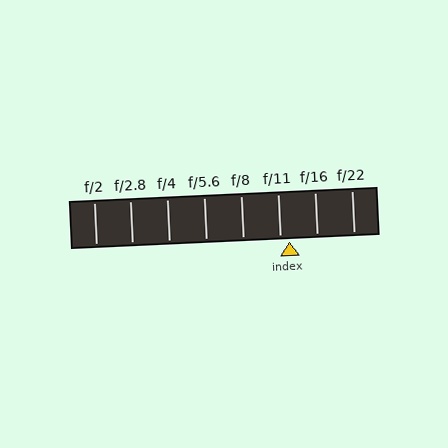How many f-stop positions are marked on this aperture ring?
There are 8 f-stop positions marked.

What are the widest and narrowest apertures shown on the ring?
The widest aperture shown is f/2 and the narrowest is f/22.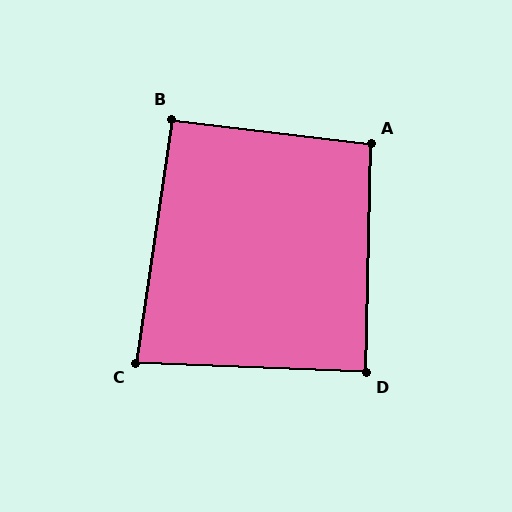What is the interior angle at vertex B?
Approximately 91 degrees (approximately right).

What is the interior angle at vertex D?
Approximately 89 degrees (approximately right).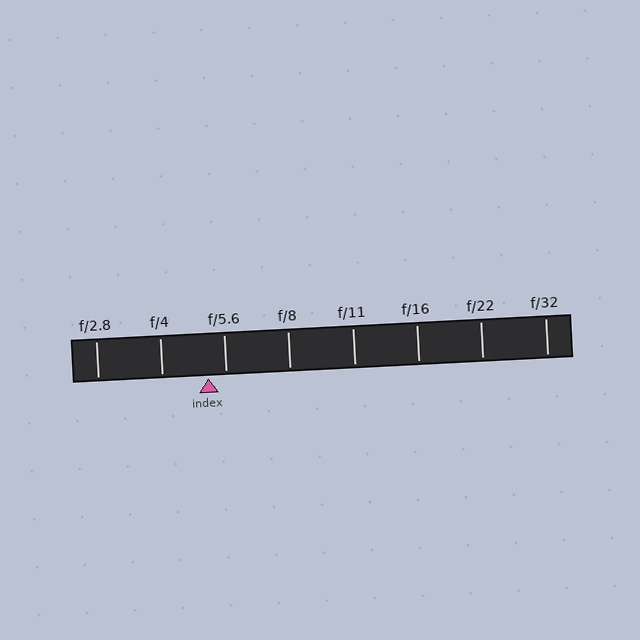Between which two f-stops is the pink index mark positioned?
The index mark is between f/4 and f/5.6.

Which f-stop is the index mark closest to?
The index mark is closest to f/5.6.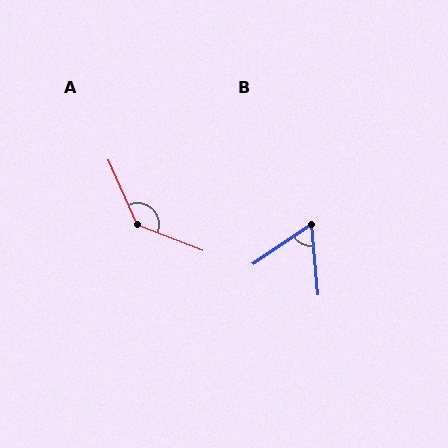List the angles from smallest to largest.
B (61°), A (135°).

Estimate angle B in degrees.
Approximately 61 degrees.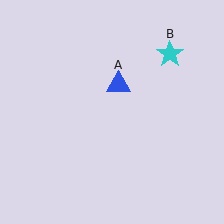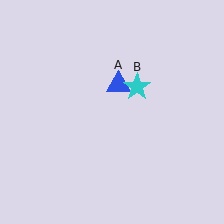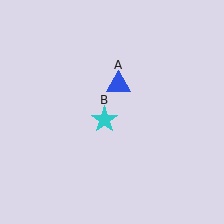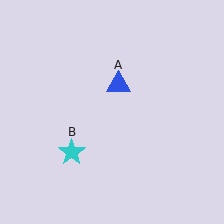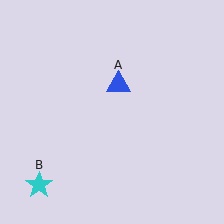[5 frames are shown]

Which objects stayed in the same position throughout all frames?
Blue triangle (object A) remained stationary.